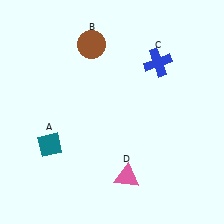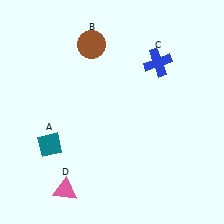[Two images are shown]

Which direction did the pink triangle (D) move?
The pink triangle (D) moved left.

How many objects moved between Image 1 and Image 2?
1 object moved between the two images.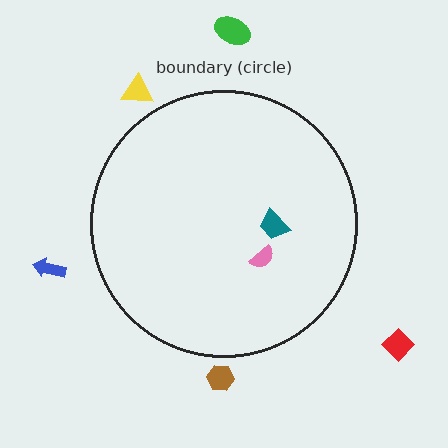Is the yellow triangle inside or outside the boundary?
Outside.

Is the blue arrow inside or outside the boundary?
Outside.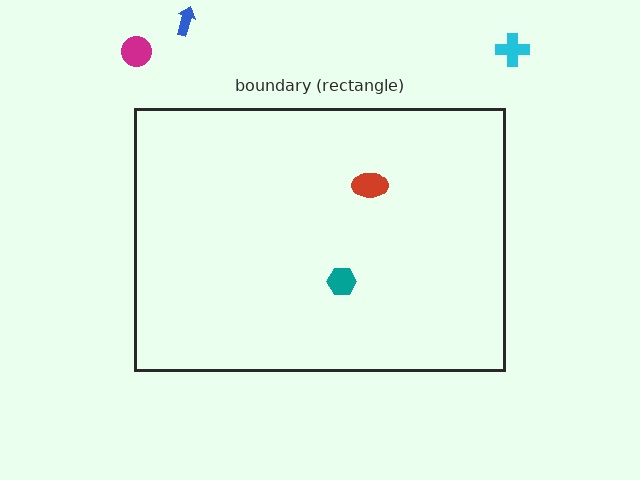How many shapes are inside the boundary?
2 inside, 3 outside.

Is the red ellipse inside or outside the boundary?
Inside.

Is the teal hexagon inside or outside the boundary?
Inside.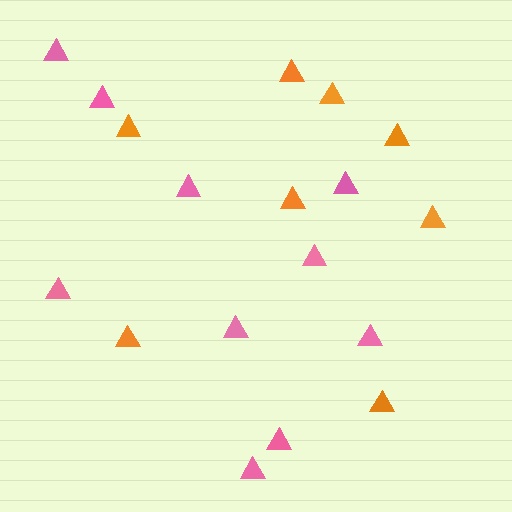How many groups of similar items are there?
There are 2 groups: one group of orange triangles (8) and one group of pink triangles (10).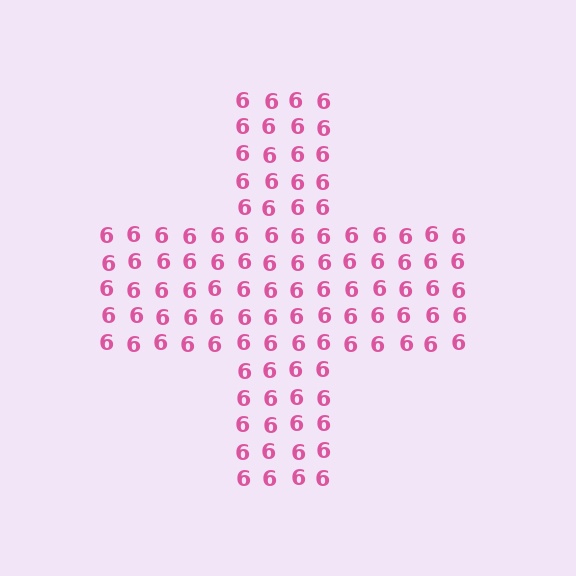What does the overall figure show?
The overall figure shows a cross.